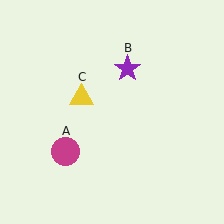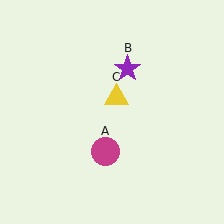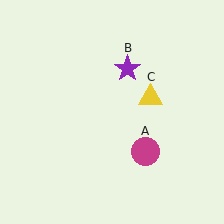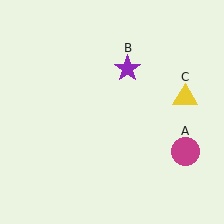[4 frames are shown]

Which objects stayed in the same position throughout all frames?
Purple star (object B) remained stationary.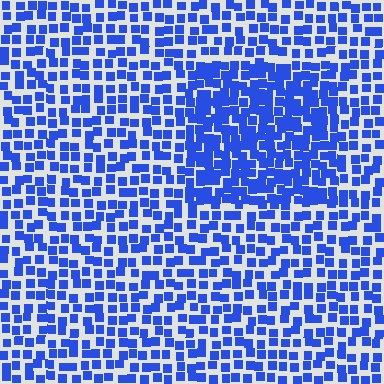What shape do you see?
I see a rectangle.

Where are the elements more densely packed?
The elements are more densely packed inside the rectangle boundary.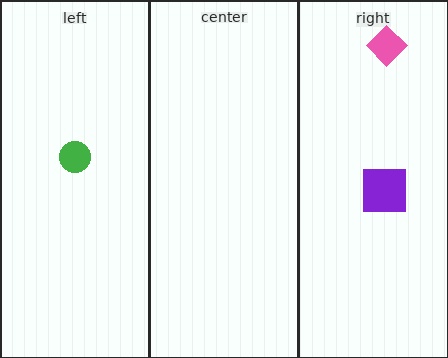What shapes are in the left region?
The green circle.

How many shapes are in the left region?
1.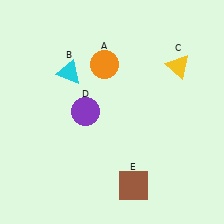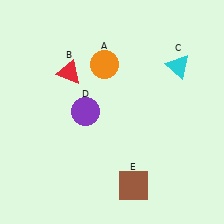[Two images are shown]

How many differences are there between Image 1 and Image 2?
There are 2 differences between the two images.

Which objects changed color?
B changed from cyan to red. C changed from yellow to cyan.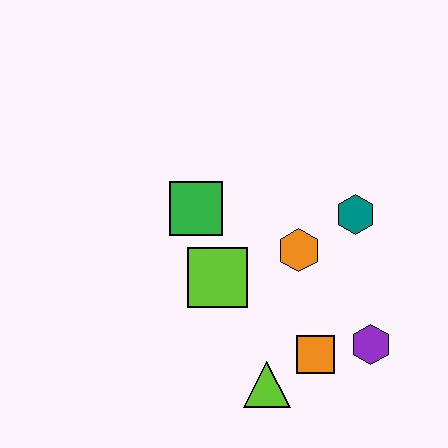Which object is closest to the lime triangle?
The orange square is closest to the lime triangle.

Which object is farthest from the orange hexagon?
The lime triangle is farthest from the orange hexagon.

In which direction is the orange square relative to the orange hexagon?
The orange square is below the orange hexagon.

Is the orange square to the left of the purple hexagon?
Yes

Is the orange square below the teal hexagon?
Yes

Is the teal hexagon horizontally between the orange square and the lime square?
No